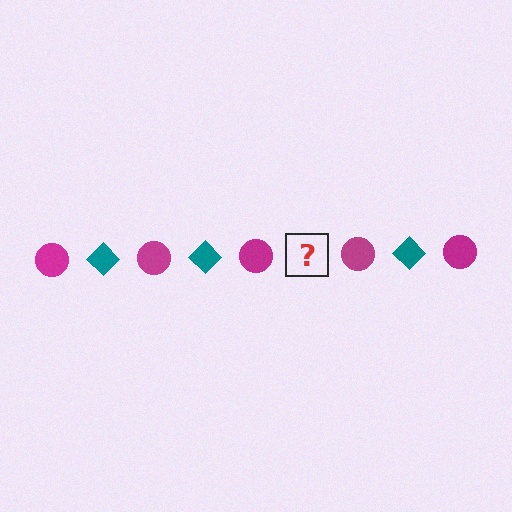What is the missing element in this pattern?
The missing element is a teal diamond.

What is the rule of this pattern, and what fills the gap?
The rule is that the pattern alternates between magenta circle and teal diamond. The gap should be filled with a teal diamond.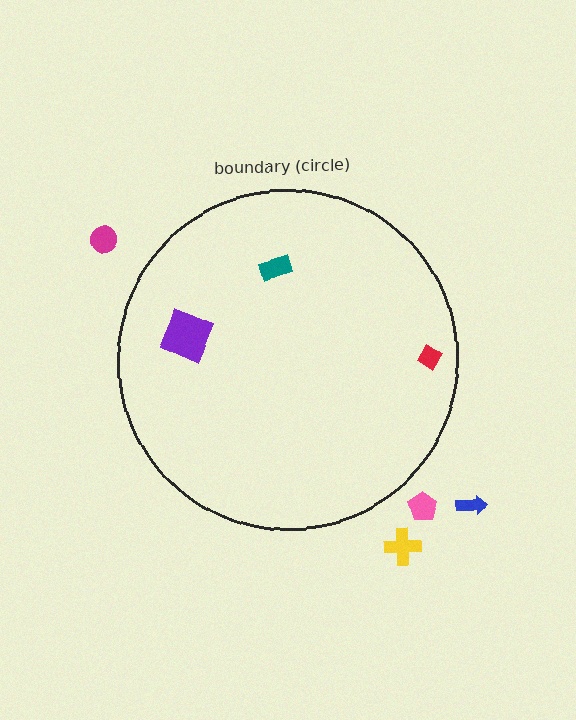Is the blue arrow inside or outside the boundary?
Outside.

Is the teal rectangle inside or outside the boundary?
Inside.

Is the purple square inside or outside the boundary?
Inside.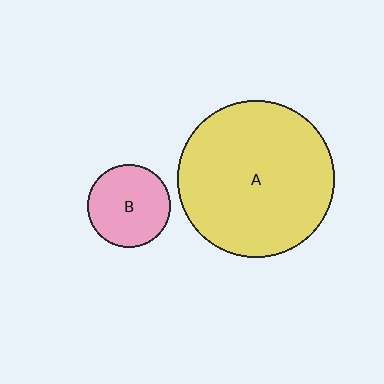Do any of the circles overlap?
No, none of the circles overlap.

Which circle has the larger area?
Circle A (yellow).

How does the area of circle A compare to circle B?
Approximately 3.6 times.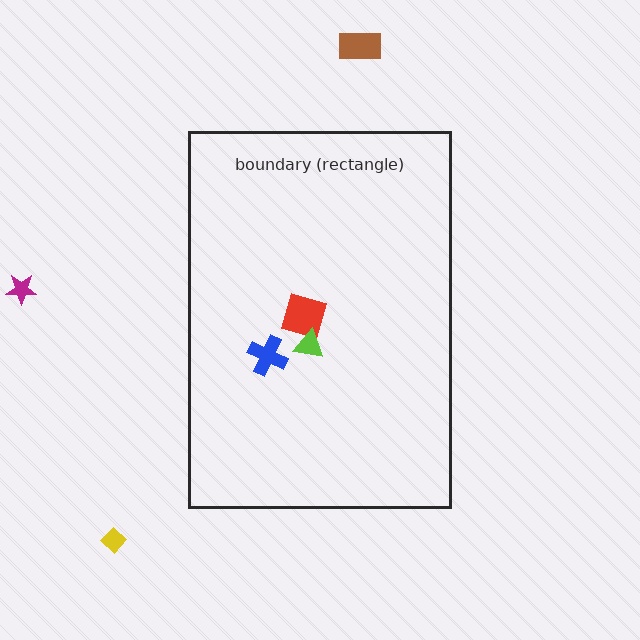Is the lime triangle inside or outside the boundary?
Inside.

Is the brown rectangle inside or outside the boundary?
Outside.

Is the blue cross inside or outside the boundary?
Inside.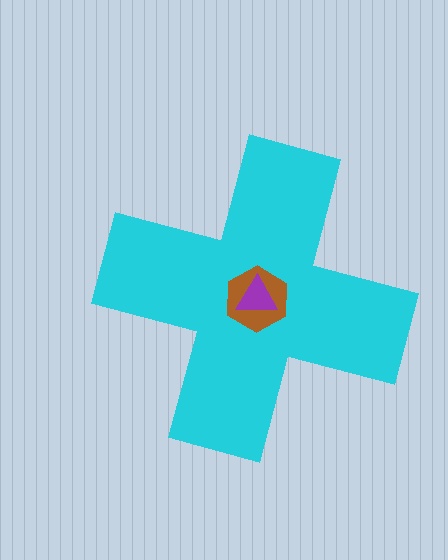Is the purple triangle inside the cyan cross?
Yes.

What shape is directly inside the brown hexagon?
The purple triangle.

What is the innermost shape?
The purple triangle.